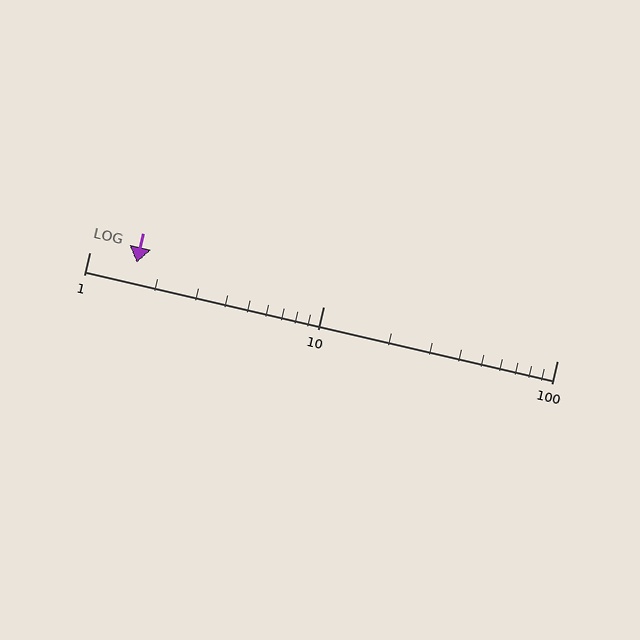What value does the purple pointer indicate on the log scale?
The pointer indicates approximately 1.6.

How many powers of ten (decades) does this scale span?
The scale spans 2 decades, from 1 to 100.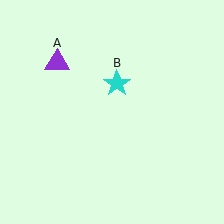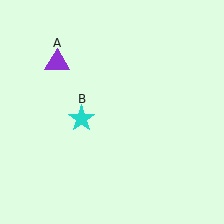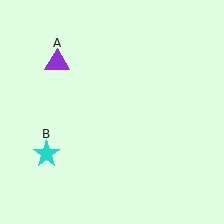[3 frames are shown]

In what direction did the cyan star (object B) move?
The cyan star (object B) moved down and to the left.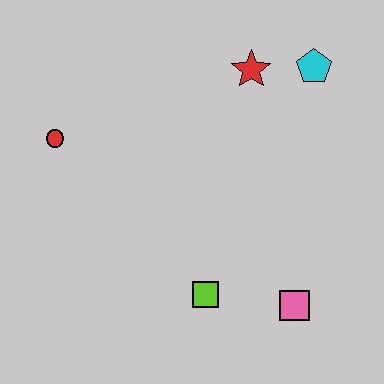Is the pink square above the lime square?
No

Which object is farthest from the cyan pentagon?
The red circle is farthest from the cyan pentagon.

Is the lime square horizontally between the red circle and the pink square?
Yes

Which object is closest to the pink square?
The lime square is closest to the pink square.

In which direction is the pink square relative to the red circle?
The pink square is to the right of the red circle.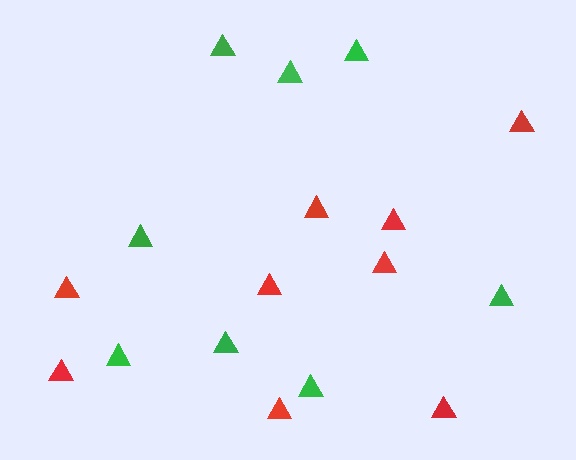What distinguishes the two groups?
There are 2 groups: one group of green triangles (8) and one group of red triangles (9).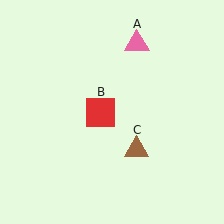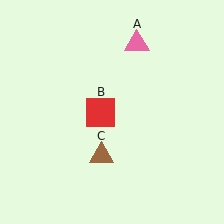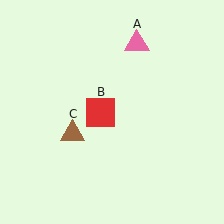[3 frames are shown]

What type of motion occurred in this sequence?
The brown triangle (object C) rotated clockwise around the center of the scene.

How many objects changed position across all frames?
1 object changed position: brown triangle (object C).